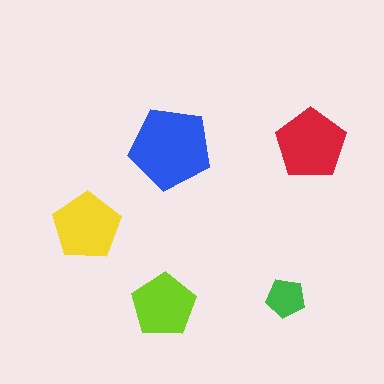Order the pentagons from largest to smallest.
the blue one, the red one, the yellow one, the lime one, the green one.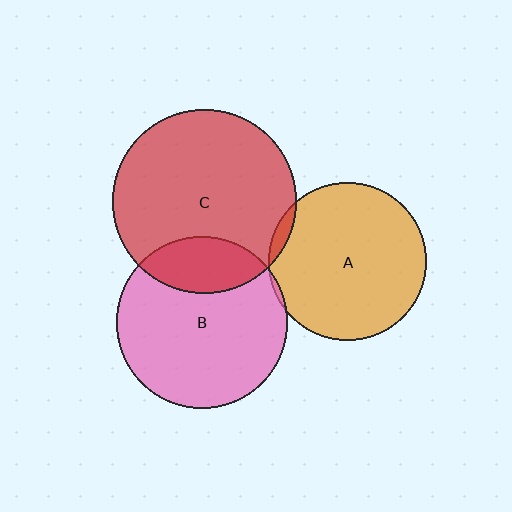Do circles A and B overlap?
Yes.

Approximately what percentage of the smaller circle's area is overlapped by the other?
Approximately 5%.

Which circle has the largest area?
Circle C (red).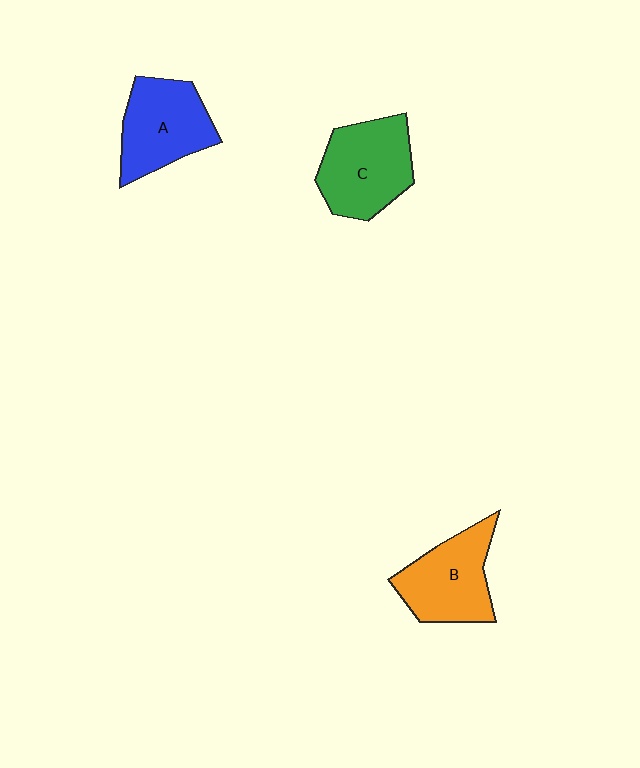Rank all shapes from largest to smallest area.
From largest to smallest: C (green), A (blue), B (orange).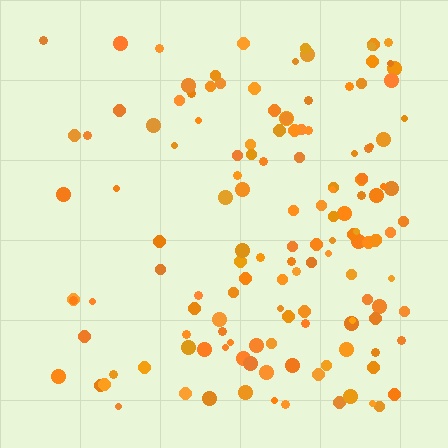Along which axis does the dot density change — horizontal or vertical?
Horizontal.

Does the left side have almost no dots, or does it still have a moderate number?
Still a moderate number, just noticeably fewer than the right.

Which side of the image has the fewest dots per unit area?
The left.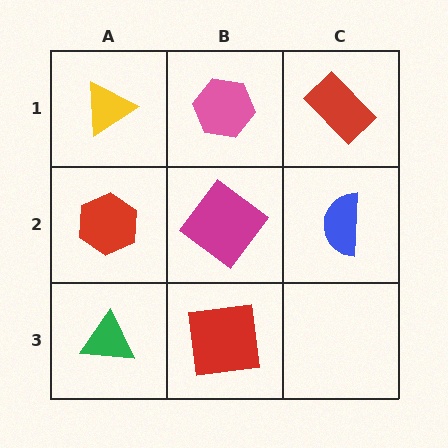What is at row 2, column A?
A red hexagon.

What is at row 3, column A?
A green triangle.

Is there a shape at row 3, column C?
No, that cell is empty.